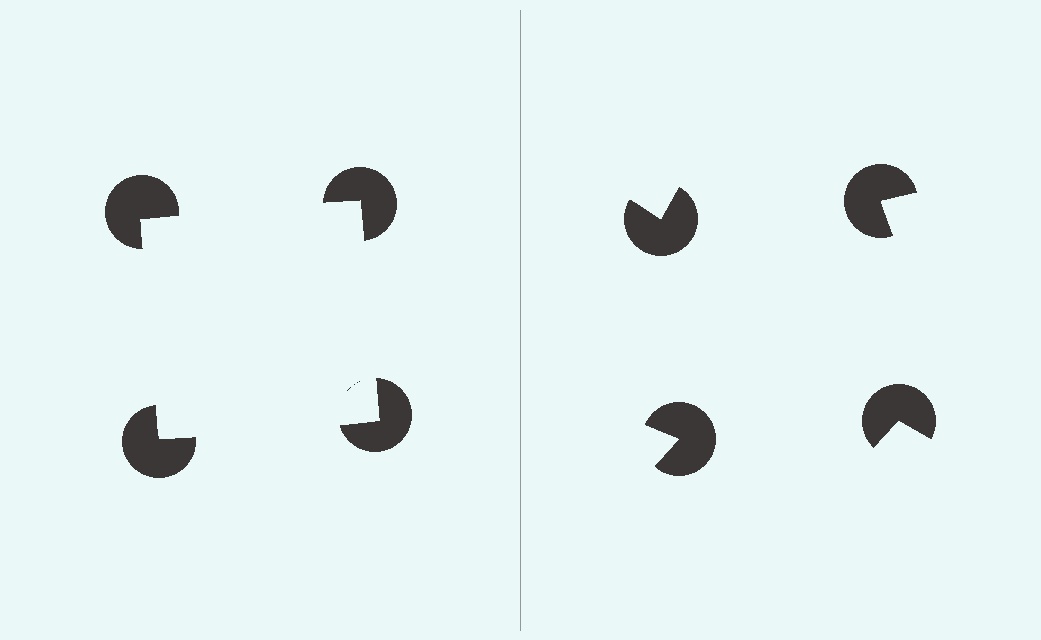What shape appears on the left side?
An illusory square.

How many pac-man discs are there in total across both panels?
8 — 4 on each side.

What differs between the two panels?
The pac-man discs are positioned identically on both sides; only the wedge orientations differ. On the left they align to a square; on the right they are misaligned.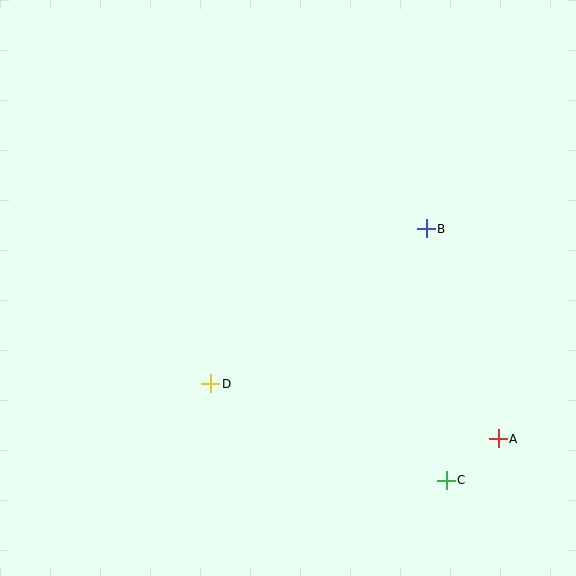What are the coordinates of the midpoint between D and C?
The midpoint between D and C is at (329, 432).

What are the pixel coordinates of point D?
Point D is at (211, 384).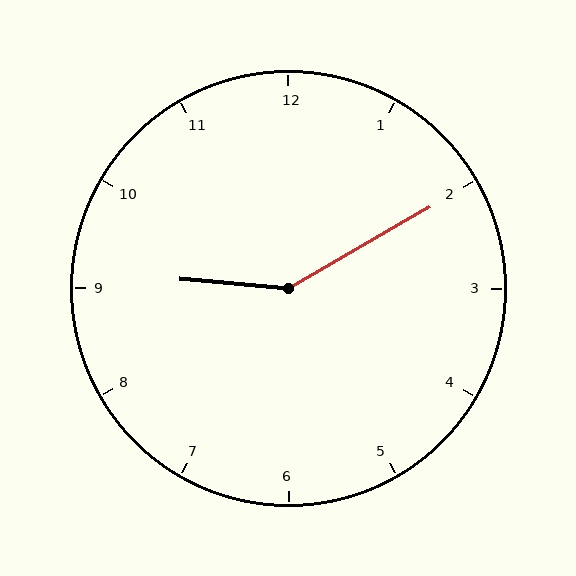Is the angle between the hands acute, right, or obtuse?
It is obtuse.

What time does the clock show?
9:10.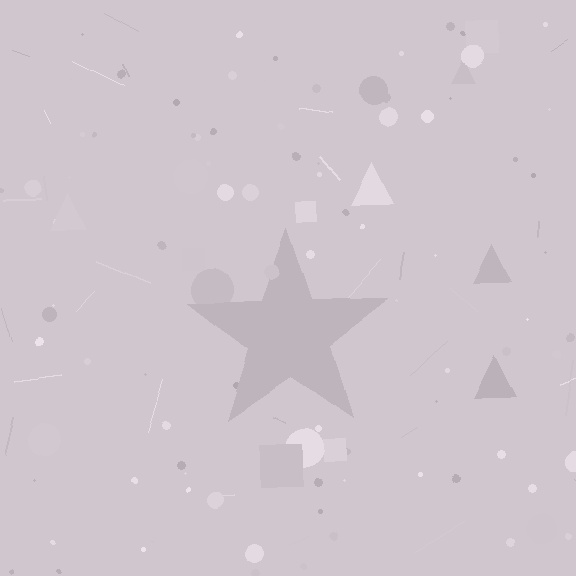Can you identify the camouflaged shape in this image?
The camouflaged shape is a star.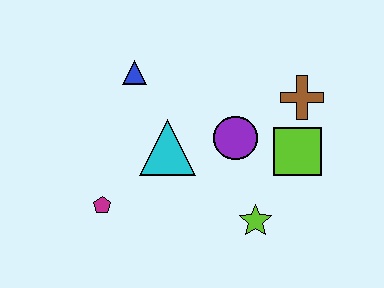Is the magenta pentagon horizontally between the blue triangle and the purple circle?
No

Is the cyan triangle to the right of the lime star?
No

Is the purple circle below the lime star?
No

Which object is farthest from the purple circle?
The magenta pentagon is farthest from the purple circle.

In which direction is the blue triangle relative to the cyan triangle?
The blue triangle is above the cyan triangle.